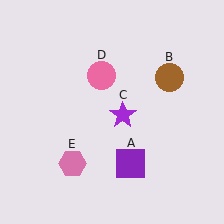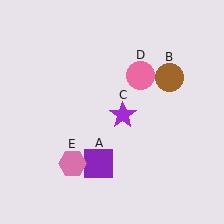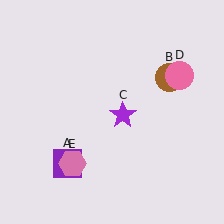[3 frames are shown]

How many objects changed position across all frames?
2 objects changed position: purple square (object A), pink circle (object D).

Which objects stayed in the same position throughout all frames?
Brown circle (object B) and purple star (object C) and pink hexagon (object E) remained stationary.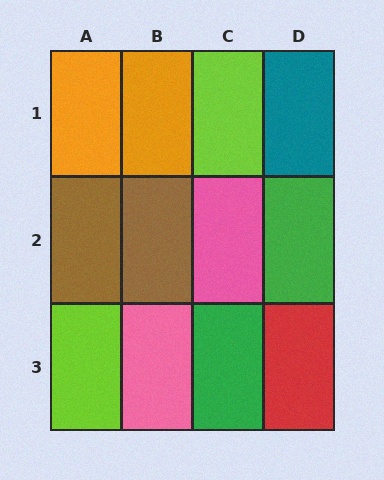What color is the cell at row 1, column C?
Lime.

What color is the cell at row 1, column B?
Orange.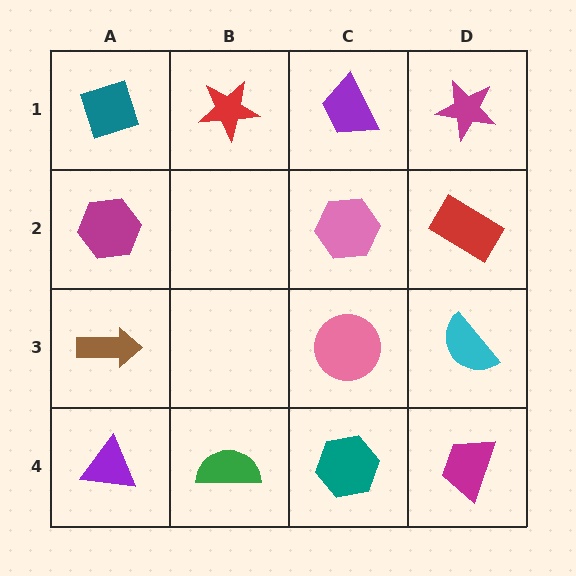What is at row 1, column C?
A purple trapezoid.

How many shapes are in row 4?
4 shapes.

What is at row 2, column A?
A magenta hexagon.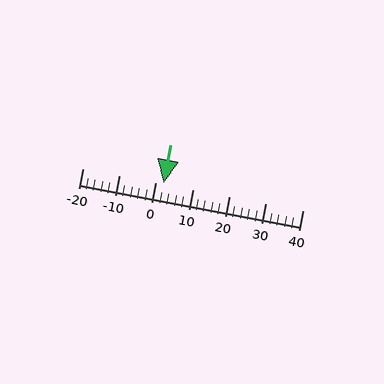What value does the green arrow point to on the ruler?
The green arrow points to approximately 2.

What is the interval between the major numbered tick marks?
The major tick marks are spaced 10 units apart.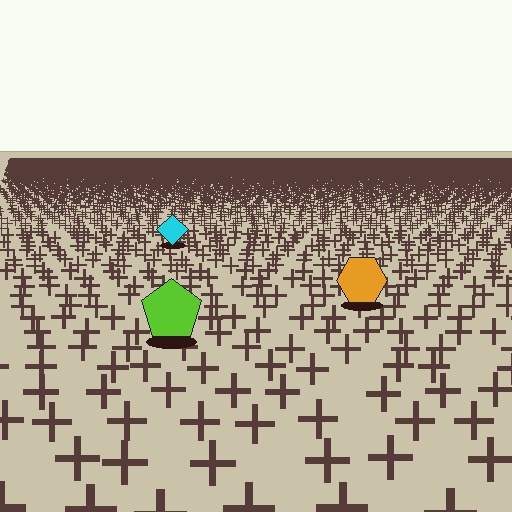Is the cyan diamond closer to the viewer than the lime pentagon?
No. The lime pentagon is closer — you can tell from the texture gradient: the ground texture is coarser near it.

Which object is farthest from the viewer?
The cyan diamond is farthest from the viewer. It appears smaller and the ground texture around it is denser.